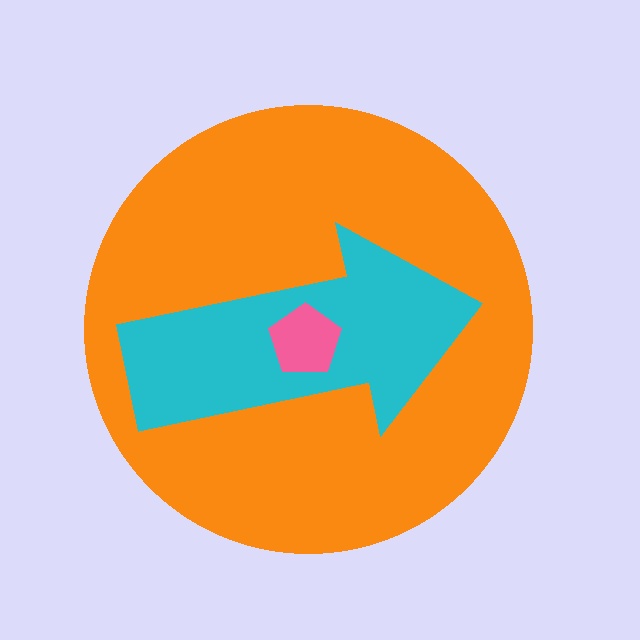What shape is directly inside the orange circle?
The cyan arrow.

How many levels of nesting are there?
3.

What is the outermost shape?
The orange circle.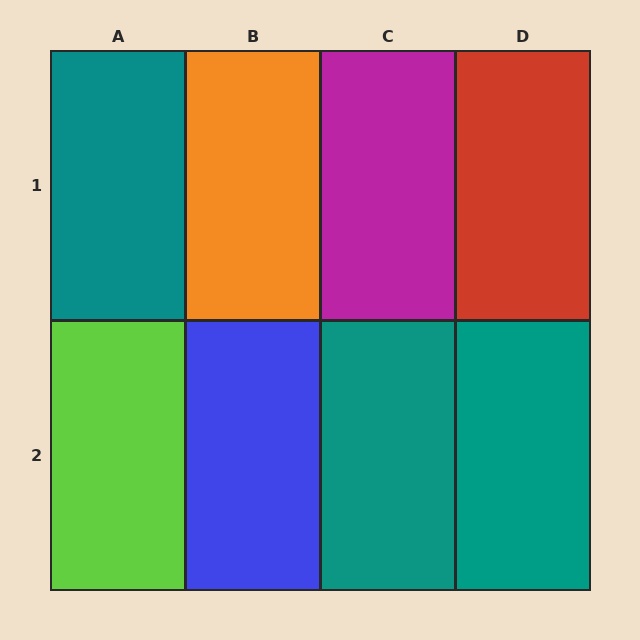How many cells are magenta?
1 cell is magenta.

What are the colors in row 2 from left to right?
Lime, blue, teal, teal.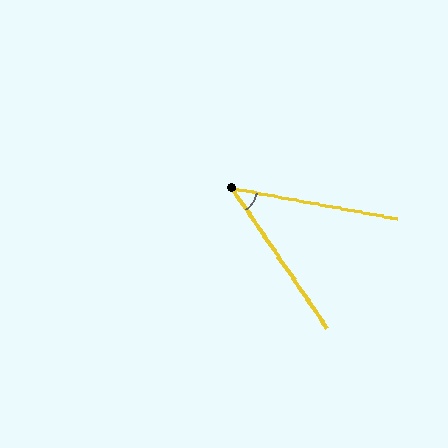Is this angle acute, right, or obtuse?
It is acute.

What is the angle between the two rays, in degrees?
Approximately 45 degrees.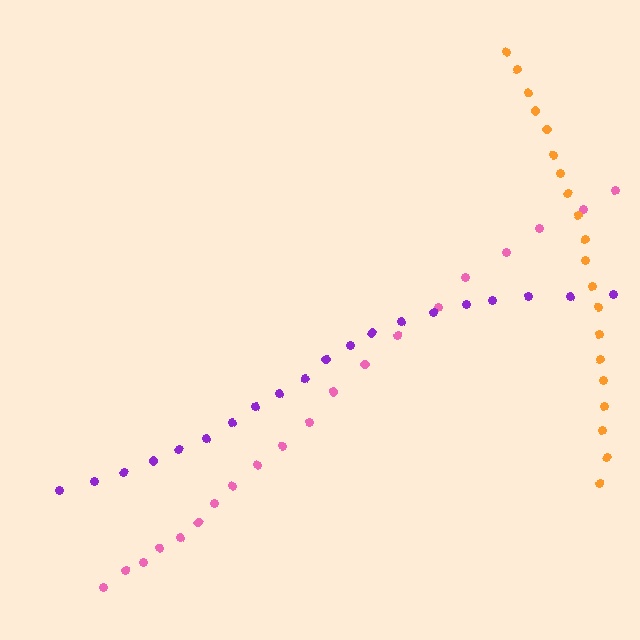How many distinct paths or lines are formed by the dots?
There are 3 distinct paths.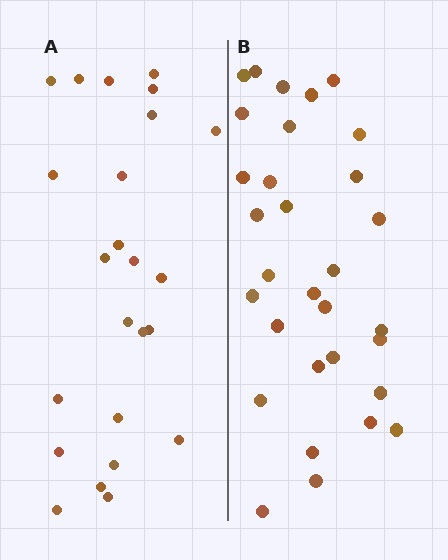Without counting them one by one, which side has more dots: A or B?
Region B (the right region) has more dots.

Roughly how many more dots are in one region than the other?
Region B has roughly 8 or so more dots than region A.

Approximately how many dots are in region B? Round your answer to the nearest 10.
About 30 dots. (The exact count is 31, which rounds to 30.)